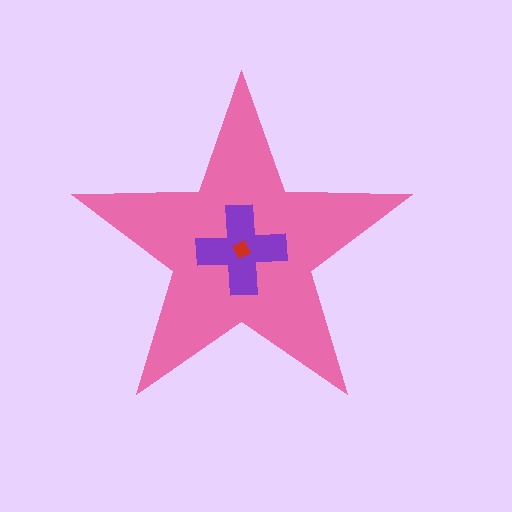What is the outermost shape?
The pink star.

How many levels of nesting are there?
3.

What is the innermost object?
The red square.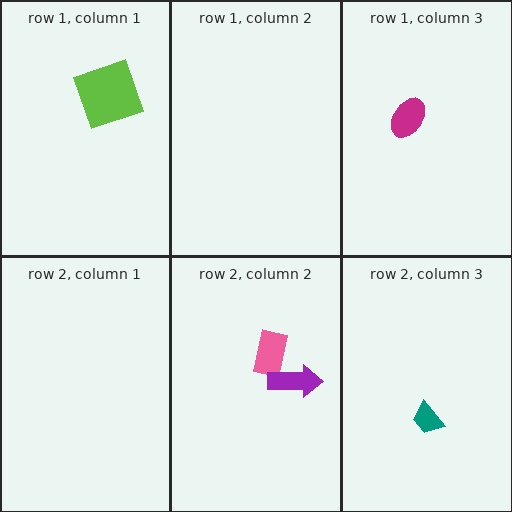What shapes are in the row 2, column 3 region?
The teal trapezoid.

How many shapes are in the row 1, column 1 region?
1.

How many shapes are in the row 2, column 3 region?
1.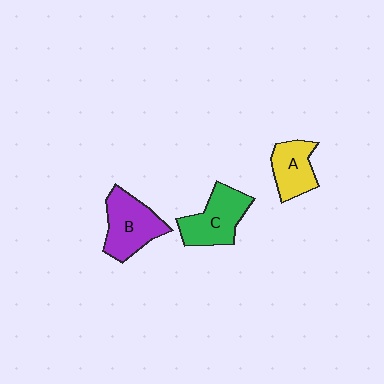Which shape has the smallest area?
Shape A (yellow).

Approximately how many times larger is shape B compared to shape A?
Approximately 1.3 times.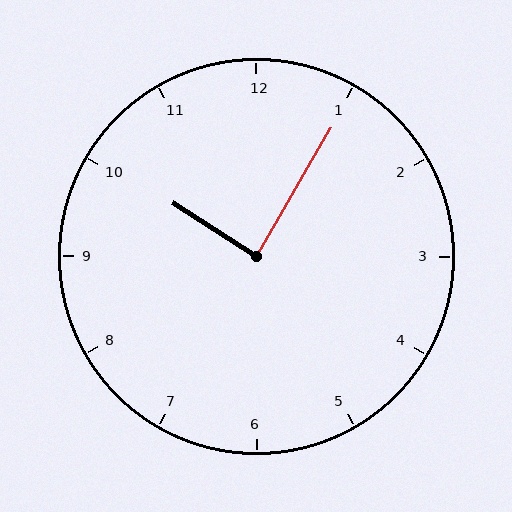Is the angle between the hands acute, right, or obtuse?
It is right.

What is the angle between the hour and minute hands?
Approximately 88 degrees.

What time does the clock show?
10:05.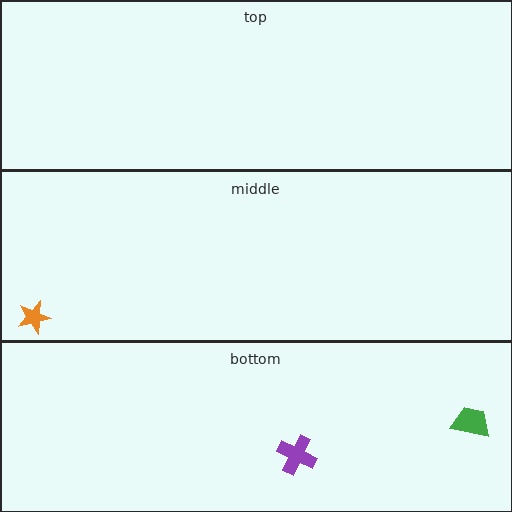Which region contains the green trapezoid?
The bottom region.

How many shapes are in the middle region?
1.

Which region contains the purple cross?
The bottom region.